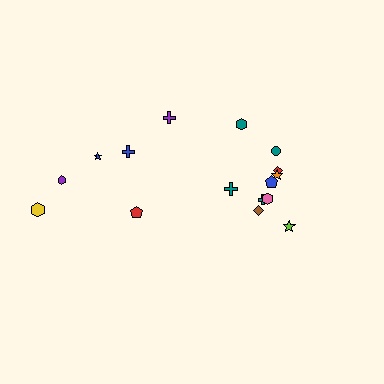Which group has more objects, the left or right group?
The right group.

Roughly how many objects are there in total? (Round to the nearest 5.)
Roughly 15 objects in total.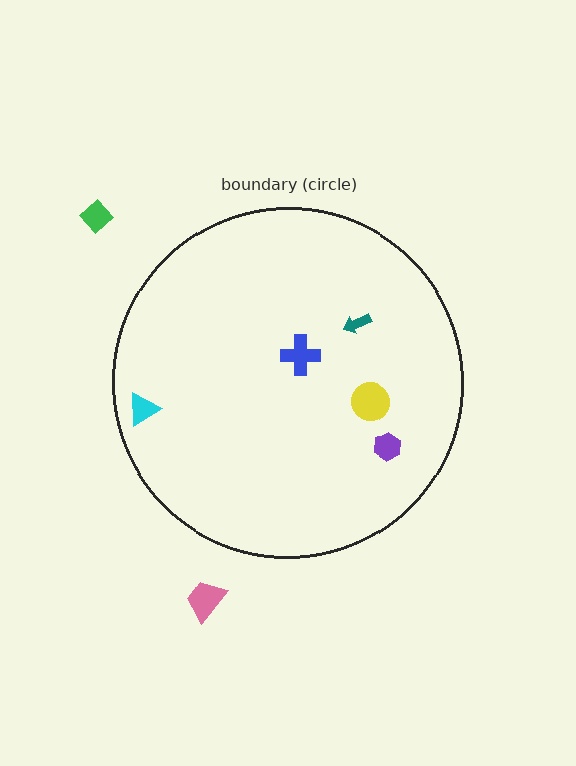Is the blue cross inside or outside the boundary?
Inside.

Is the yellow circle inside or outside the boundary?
Inside.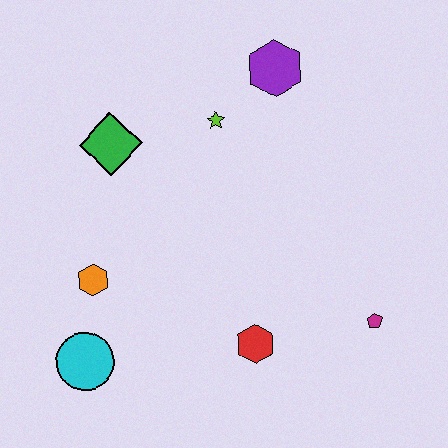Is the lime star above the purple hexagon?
No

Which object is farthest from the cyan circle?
The purple hexagon is farthest from the cyan circle.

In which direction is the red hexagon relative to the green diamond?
The red hexagon is below the green diamond.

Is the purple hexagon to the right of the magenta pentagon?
No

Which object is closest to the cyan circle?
The orange hexagon is closest to the cyan circle.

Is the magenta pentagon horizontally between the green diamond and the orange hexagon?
No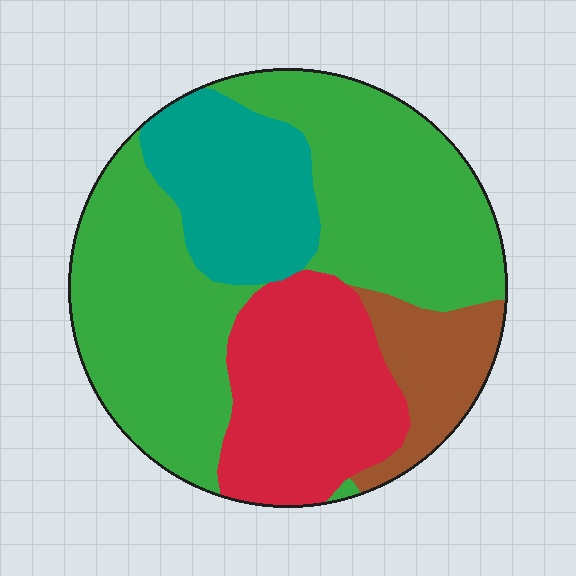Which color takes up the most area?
Green, at roughly 50%.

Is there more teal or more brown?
Teal.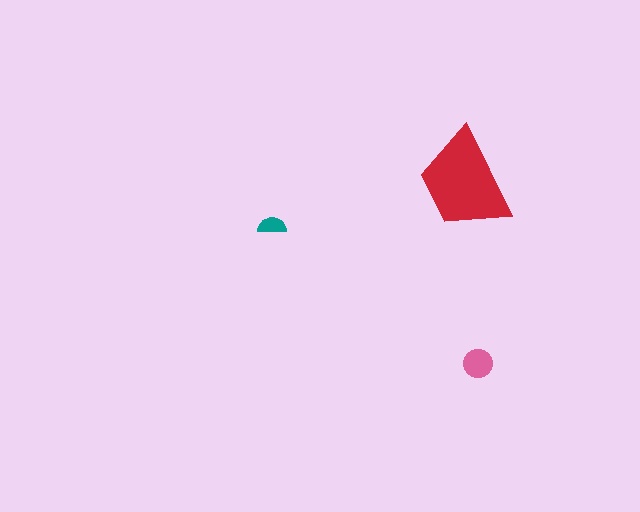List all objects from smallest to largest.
The teal semicircle, the pink circle, the red trapezoid.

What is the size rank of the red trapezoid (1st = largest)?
1st.